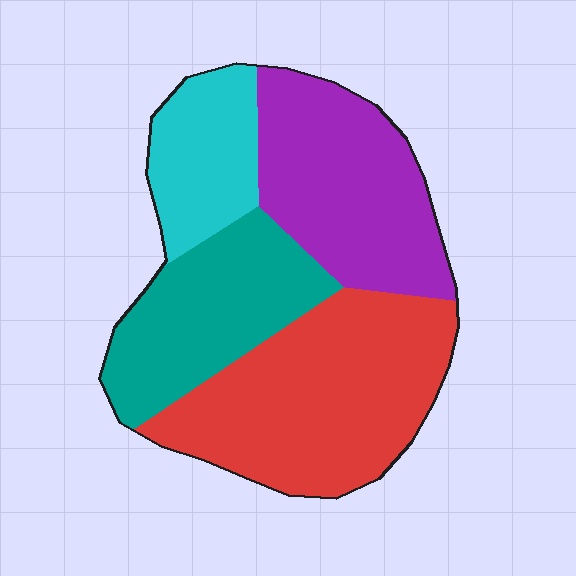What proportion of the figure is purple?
Purple covers around 25% of the figure.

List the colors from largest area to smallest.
From largest to smallest: red, purple, teal, cyan.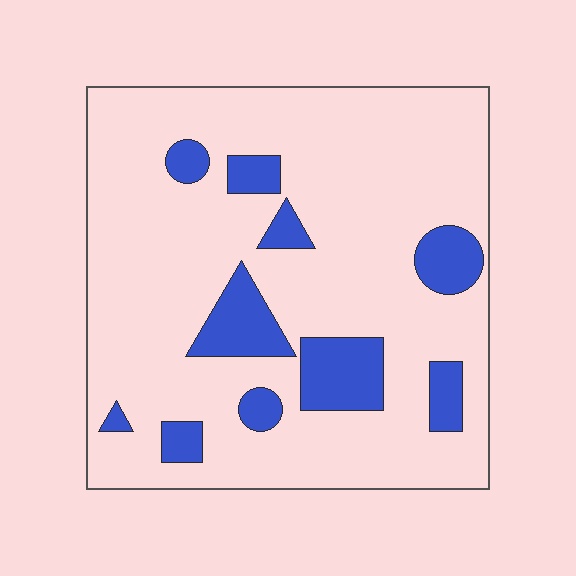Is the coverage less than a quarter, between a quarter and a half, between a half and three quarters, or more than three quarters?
Less than a quarter.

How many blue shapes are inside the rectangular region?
10.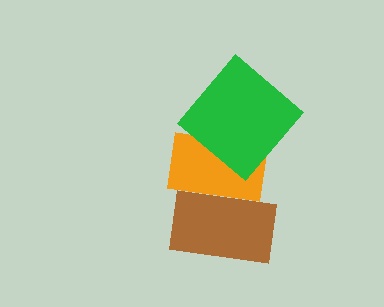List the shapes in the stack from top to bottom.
From top to bottom: the green diamond, the orange rectangle, the brown rectangle.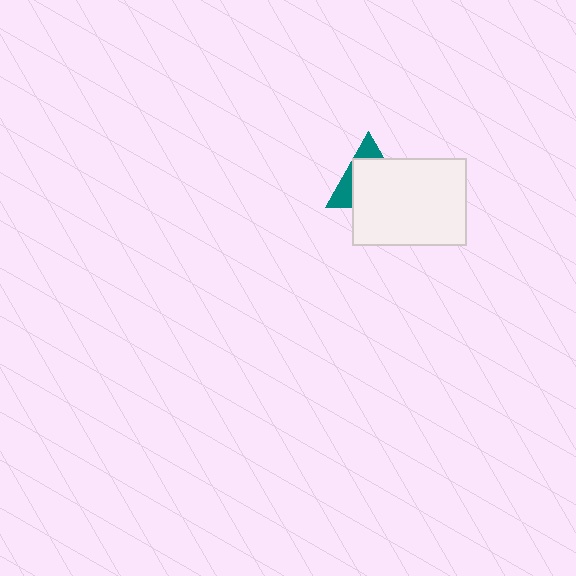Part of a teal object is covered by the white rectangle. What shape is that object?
It is a triangle.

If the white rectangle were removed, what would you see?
You would see the complete teal triangle.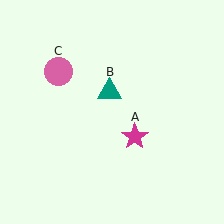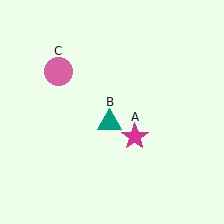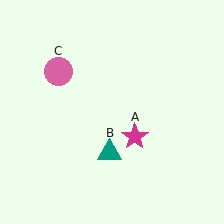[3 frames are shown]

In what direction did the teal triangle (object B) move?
The teal triangle (object B) moved down.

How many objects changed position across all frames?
1 object changed position: teal triangle (object B).